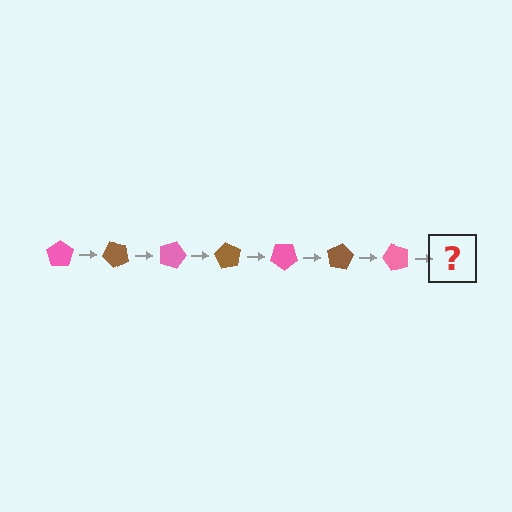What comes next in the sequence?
The next element should be a brown pentagon, rotated 315 degrees from the start.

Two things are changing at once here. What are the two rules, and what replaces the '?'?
The two rules are that it rotates 45 degrees each step and the color cycles through pink and brown. The '?' should be a brown pentagon, rotated 315 degrees from the start.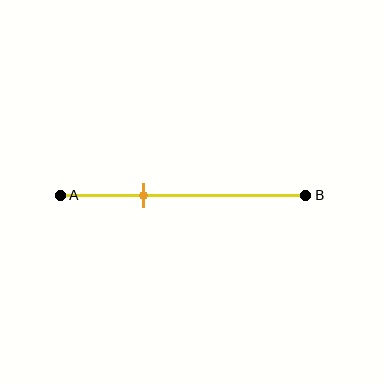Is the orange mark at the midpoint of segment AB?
No, the mark is at about 35% from A, not at the 50% midpoint.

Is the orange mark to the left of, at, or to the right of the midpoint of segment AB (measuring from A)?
The orange mark is to the left of the midpoint of segment AB.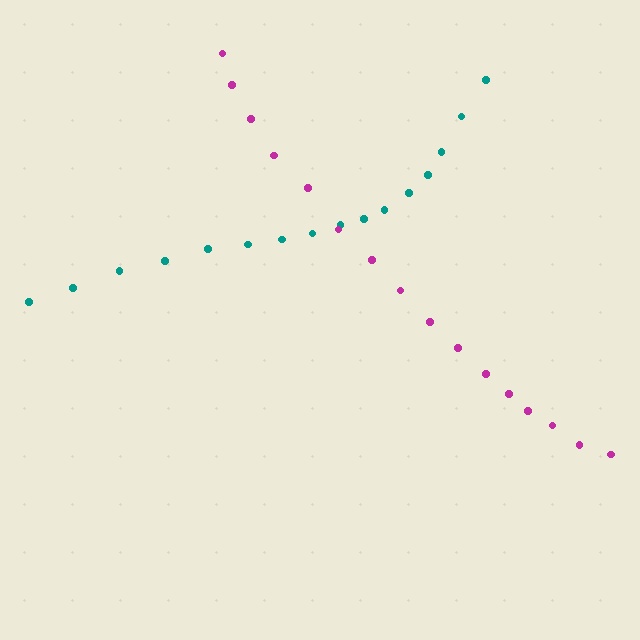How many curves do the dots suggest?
There are 2 distinct paths.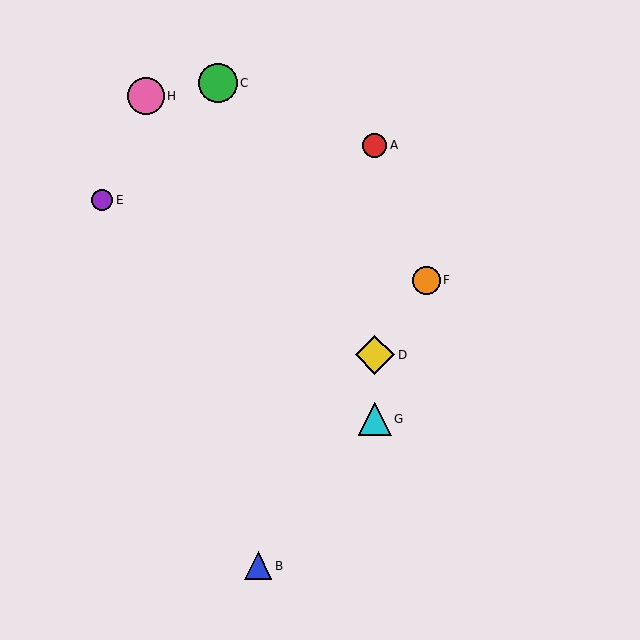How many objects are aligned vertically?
3 objects (A, D, G) are aligned vertically.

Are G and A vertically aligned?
Yes, both are at x≈375.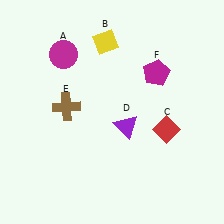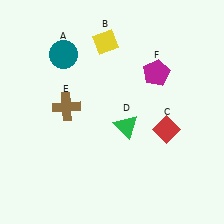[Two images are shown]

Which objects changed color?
A changed from magenta to teal. D changed from purple to green.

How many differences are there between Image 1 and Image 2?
There are 2 differences between the two images.